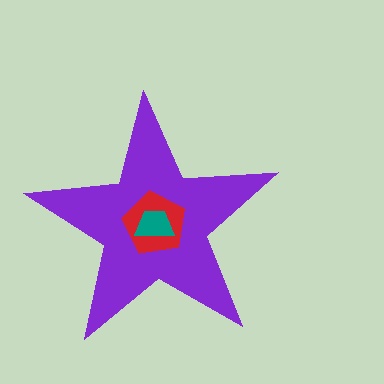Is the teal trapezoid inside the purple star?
Yes.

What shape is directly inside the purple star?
The red pentagon.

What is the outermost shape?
The purple star.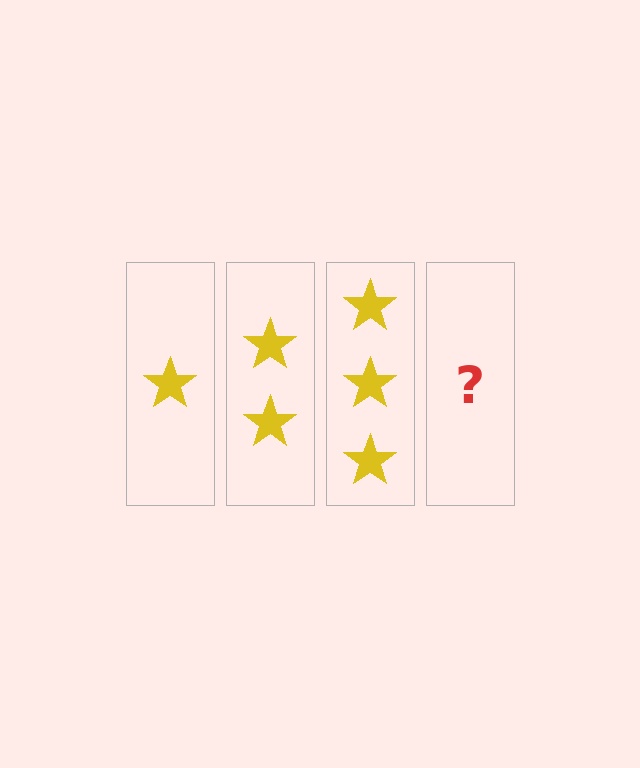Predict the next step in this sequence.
The next step is 4 stars.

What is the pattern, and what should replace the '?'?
The pattern is that each step adds one more star. The '?' should be 4 stars.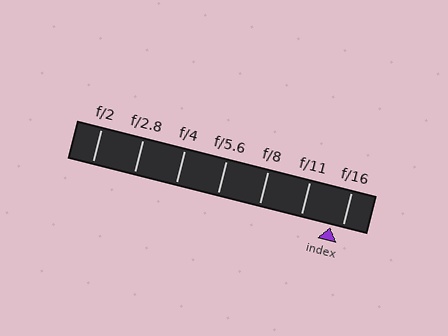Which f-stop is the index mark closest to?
The index mark is closest to f/16.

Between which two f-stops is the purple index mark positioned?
The index mark is between f/11 and f/16.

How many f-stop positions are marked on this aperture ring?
There are 7 f-stop positions marked.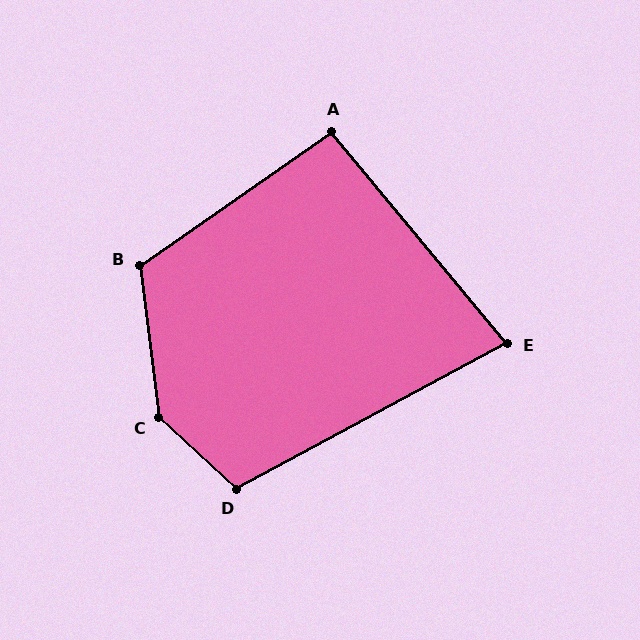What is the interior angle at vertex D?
Approximately 109 degrees (obtuse).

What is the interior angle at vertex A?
Approximately 95 degrees (approximately right).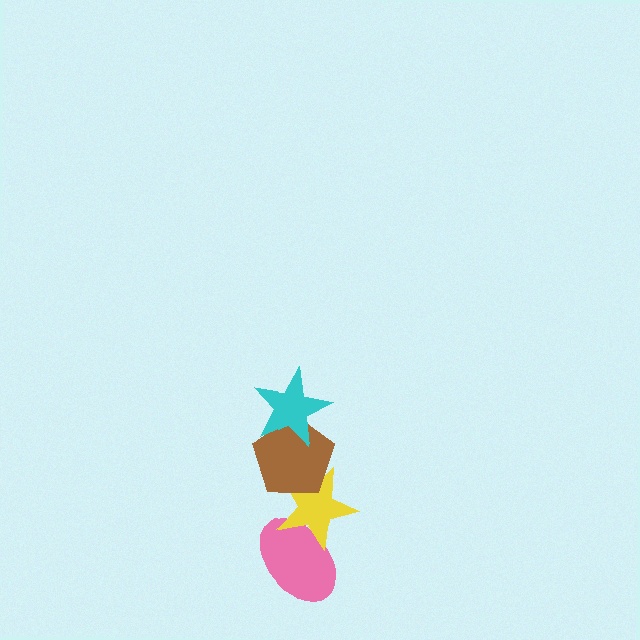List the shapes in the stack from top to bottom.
From top to bottom: the cyan star, the brown pentagon, the yellow star, the pink ellipse.